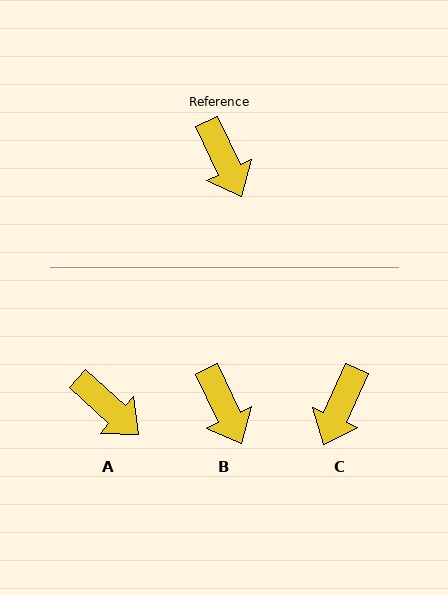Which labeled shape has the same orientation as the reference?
B.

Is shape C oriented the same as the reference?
No, it is off by about 50 degrees.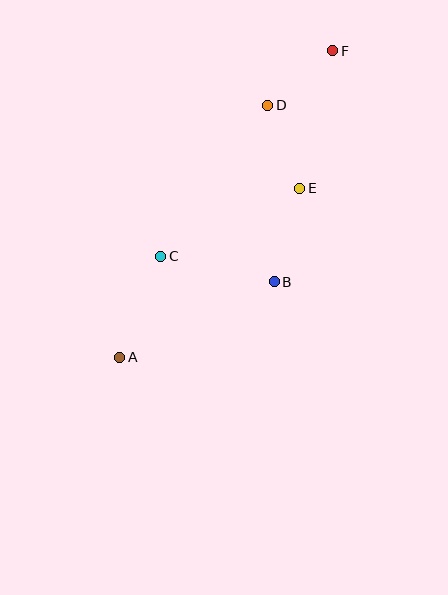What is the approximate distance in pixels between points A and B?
The distance between A and B is approximately 172 pixels.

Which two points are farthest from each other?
Points A and F are farthest from each other.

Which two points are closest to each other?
Points D and F are closest to each other.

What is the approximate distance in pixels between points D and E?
The distance between D and E is approximately 89 pixels.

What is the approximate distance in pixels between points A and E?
The distance between A and E is approximately 247 pixels.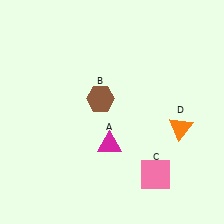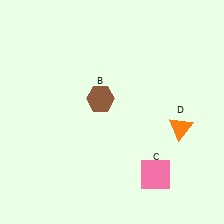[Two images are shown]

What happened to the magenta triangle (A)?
The magenta triangle (A) was removed in Image 2. It was in the bottom-left area of Image 1.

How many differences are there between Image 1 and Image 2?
There is 1 difference between the two images.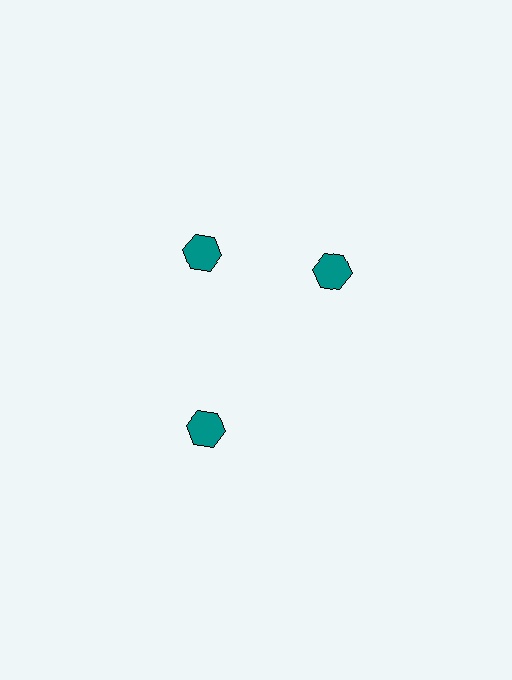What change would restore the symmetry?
The symmetry would be restored by rotating it back into even spacing with its neighbors so that all 3 hexagons sit at equal angles and equal distance from the center.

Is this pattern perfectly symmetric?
No. The 3 teal hexagons are arranged in a ring, but one element near the 3 o'clock position is rotated out of alignment along the ring, breaking the 3-fold rotational symmetry.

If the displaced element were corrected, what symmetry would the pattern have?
It would have 3-fold rotational symmetry — the pattern would map onto itself every 120 degrees.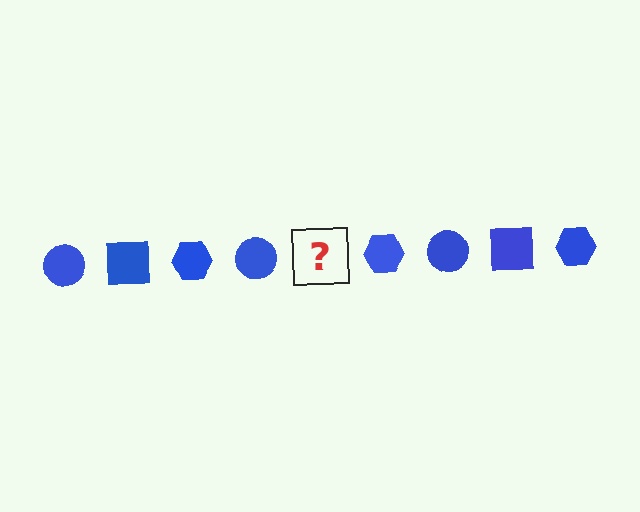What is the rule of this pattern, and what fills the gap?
The rule is that the pattern cycles through circle, square, hexagon shapes in blue. The gap should be filled with a blue square.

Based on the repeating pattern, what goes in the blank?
The blank should be a blue square.